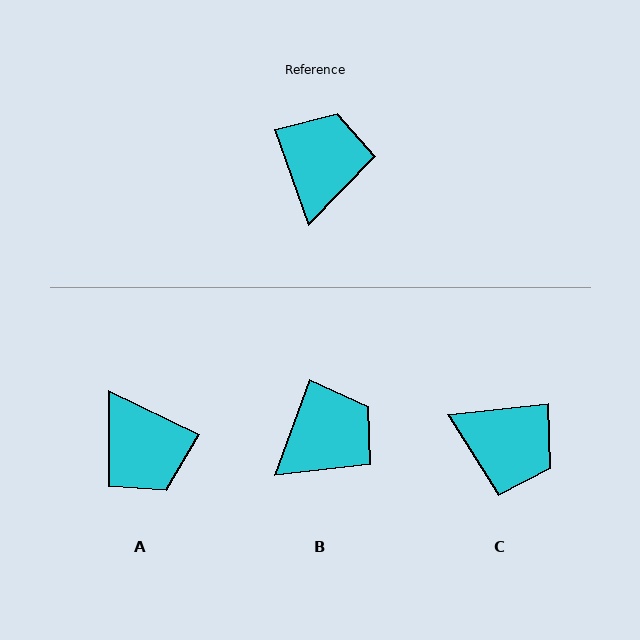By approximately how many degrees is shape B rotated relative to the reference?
Approximately 39 degrees clockwise.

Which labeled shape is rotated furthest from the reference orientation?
A, about 135 degrees away.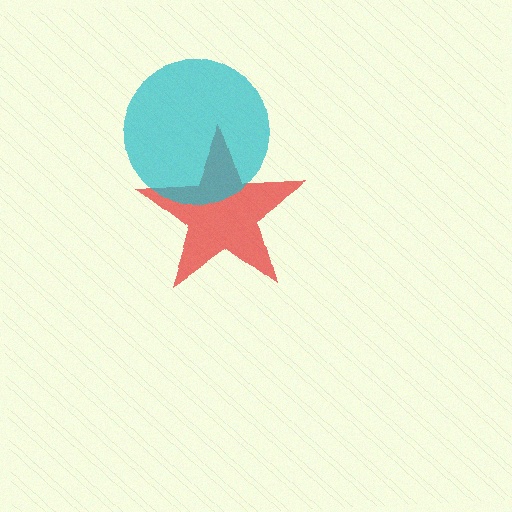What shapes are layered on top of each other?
The layered shapes are: a red star, a cyan circle.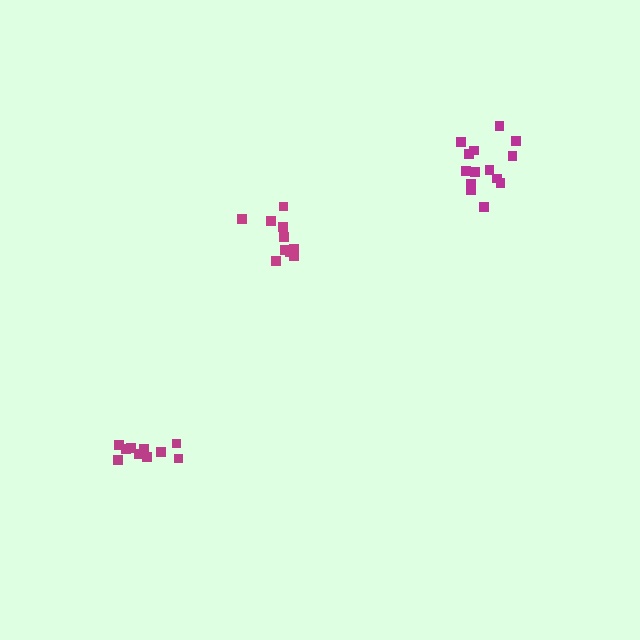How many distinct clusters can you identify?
There are 3 distinct clusters.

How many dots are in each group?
Group 1: 11 dots, Group 2: 10 dots, Group 3: 15 dots (36 total).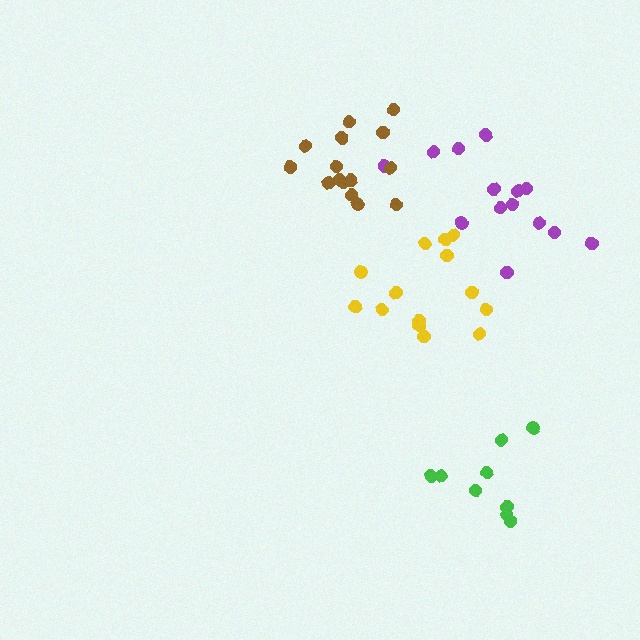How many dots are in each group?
Group 1: 14 dots, Group 2: 9 dots, Group 3: 14 dots, Group 4: 15 dots (52 total).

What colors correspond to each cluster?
The clusters are colored: yellow, green, purple, brown.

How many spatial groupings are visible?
There are 4 spatial groupings.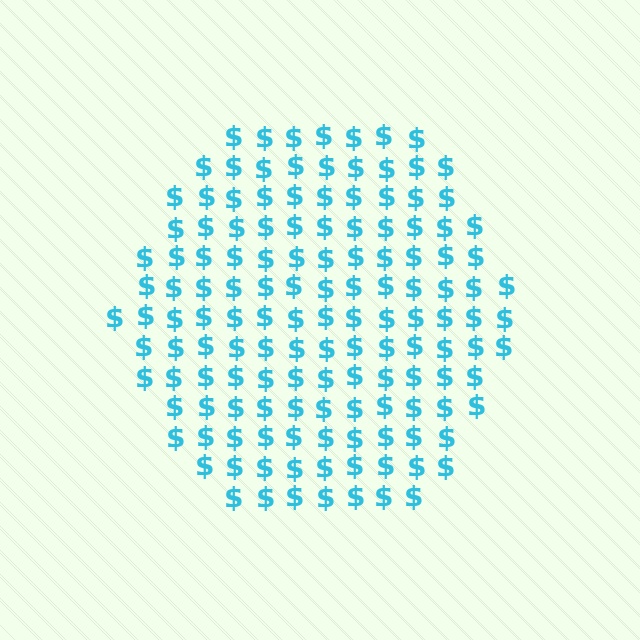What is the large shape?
The large shape is a hexagon.